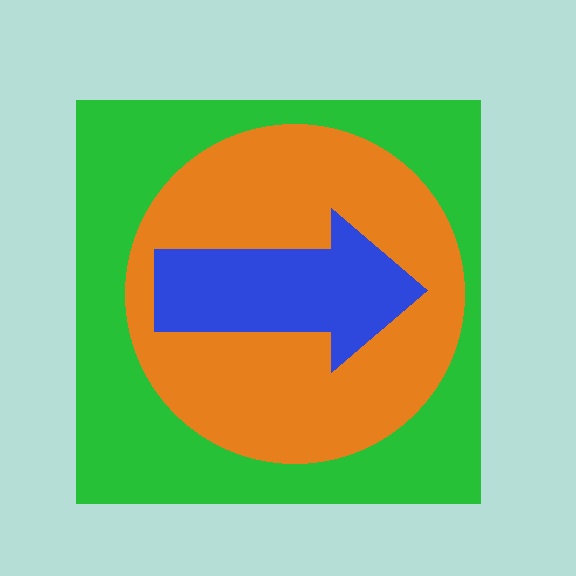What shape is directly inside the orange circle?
The blue arrow.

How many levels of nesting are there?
3.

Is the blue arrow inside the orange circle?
Yes.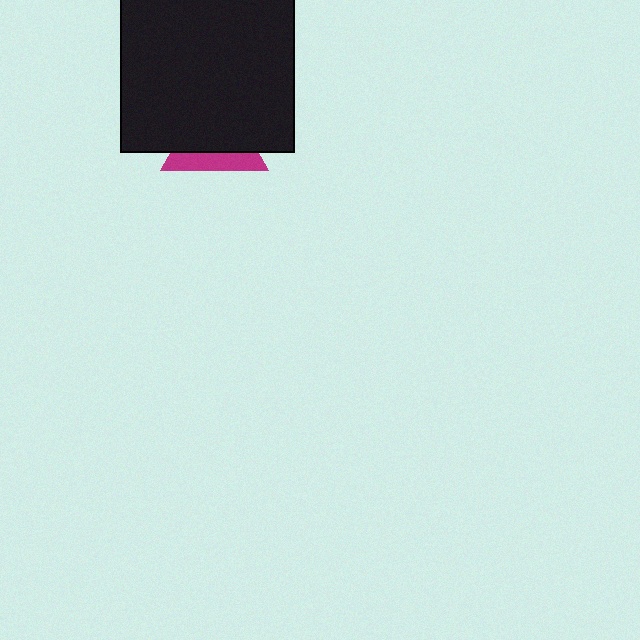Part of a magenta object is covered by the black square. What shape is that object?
It is a triangle.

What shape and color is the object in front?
The object in front is a black square.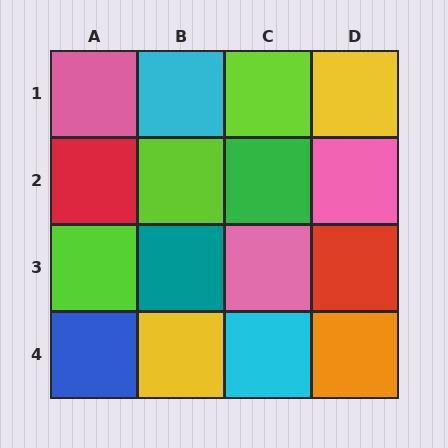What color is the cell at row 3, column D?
Red.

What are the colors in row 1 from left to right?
Pink, cyan, lime, yellow.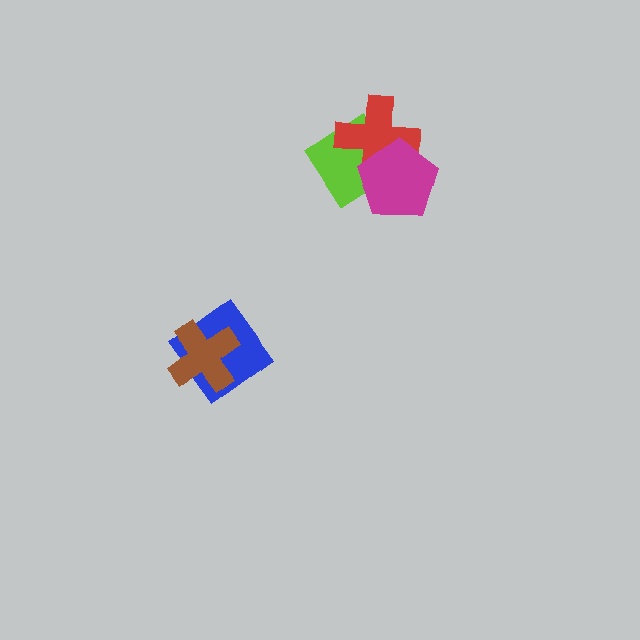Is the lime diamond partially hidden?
Yes, it is partially covered by another shape.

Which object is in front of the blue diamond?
The brown cross is in front of the blue diamond.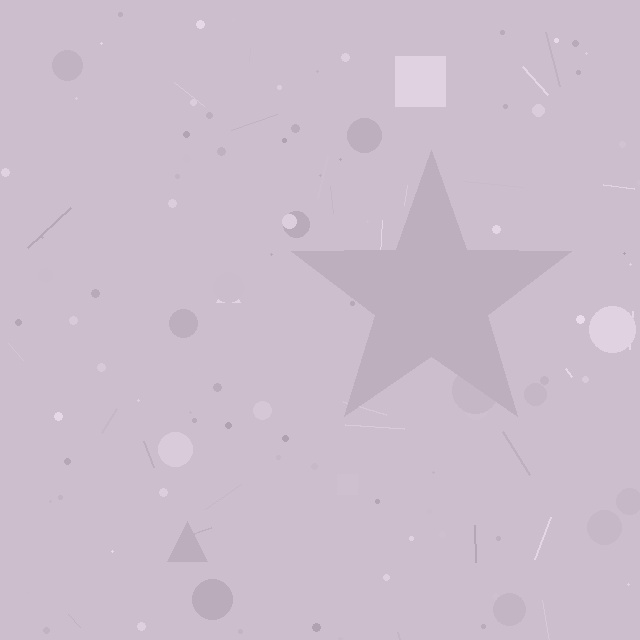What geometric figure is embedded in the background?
A star is embedded in the background.